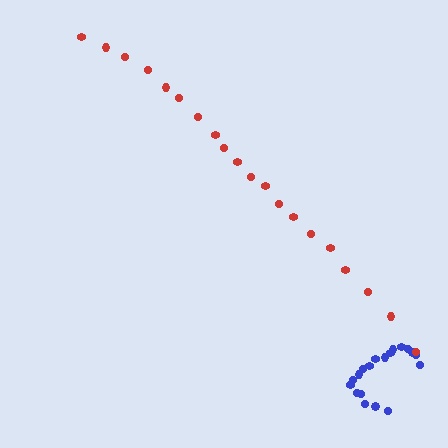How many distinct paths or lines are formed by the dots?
There are 2 distinct paths.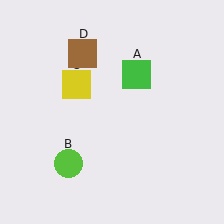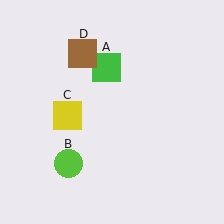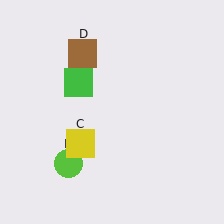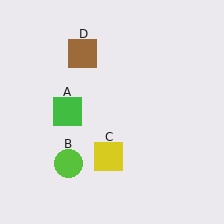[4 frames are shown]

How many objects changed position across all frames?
2 objects changed position: green square (object A), yellow square (object C).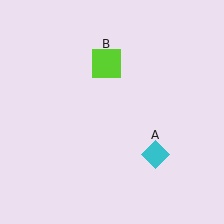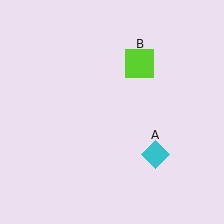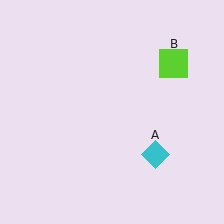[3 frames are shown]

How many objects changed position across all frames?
1 object changed position: lime square (object B).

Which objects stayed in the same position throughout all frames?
Cyan diamond (object A) remained stationary.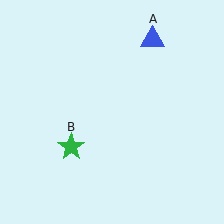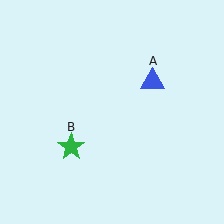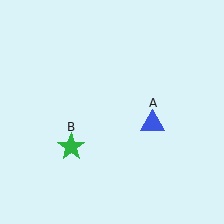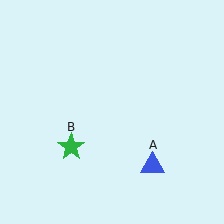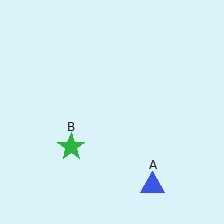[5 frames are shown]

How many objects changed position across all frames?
1 object changed position: blue triangle (object A).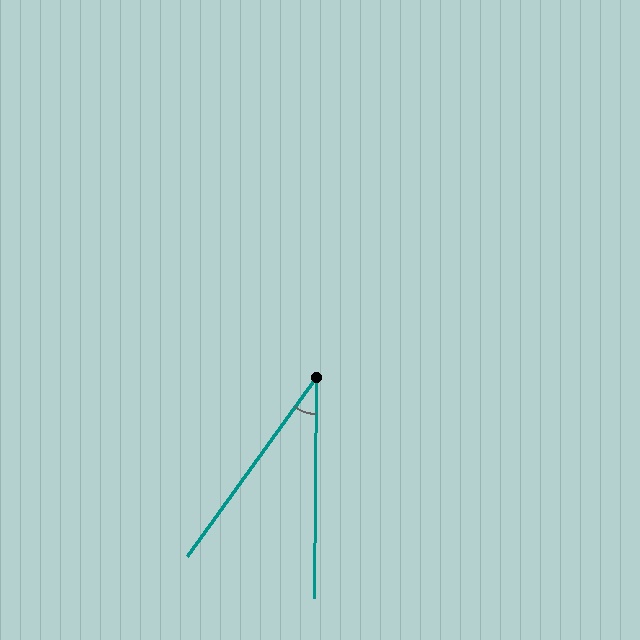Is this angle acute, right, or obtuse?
It is acute.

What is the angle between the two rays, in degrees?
Approximately 35 degrees.